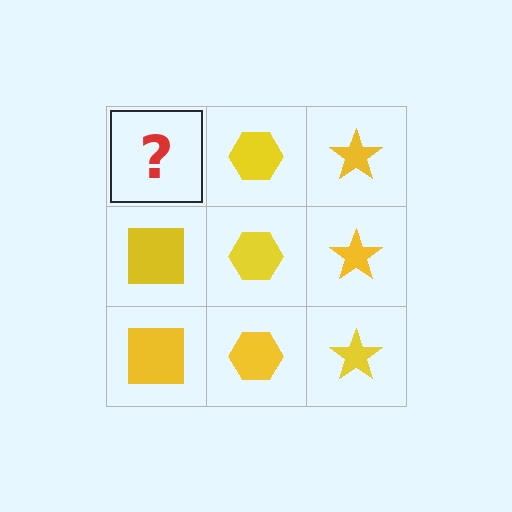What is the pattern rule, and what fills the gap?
The rule is that each column has a consistent shape. The gap should be filled with a yellow square.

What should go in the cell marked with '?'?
The missing cell should contain a yellow square.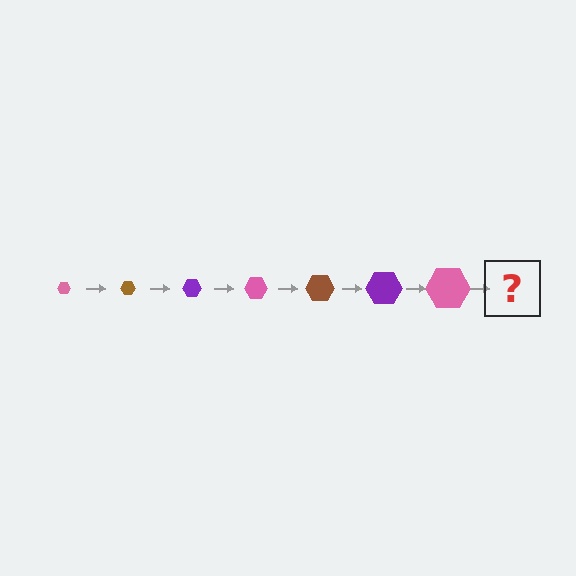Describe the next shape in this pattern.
It should be a brown hexagon, larger than the previous one.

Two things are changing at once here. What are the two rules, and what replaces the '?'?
The two rules are that the hexagon grows larger each step and the color cycles through pink, brown, and purple. The '?' should be a brown hexagon, larger than the previous one.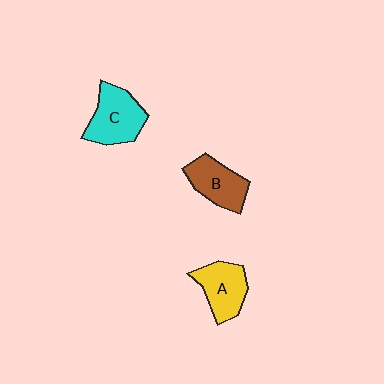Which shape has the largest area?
Shape C (cyan).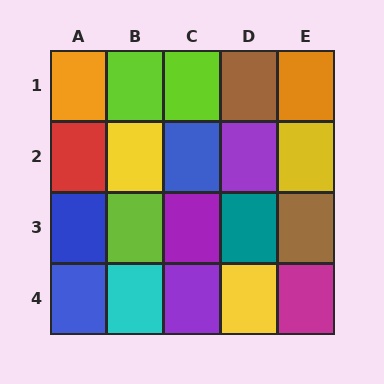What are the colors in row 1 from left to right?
Orange, lime, lime, brown, orange.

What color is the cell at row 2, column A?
Red.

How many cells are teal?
1 cell is teal.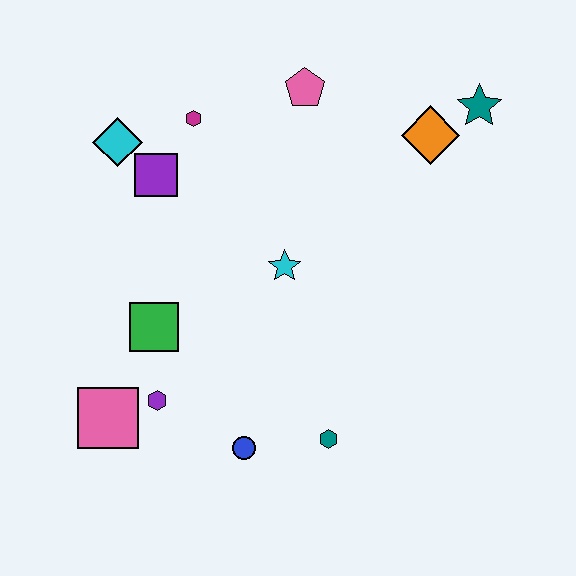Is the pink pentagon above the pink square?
Yes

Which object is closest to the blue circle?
The teal hexagon is closest to the blue circle.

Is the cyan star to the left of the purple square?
No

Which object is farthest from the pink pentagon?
The pink square is farthest from the pink pentagon.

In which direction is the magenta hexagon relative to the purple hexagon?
The magenta hexagon is above the purple hexagon.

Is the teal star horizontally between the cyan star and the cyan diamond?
No